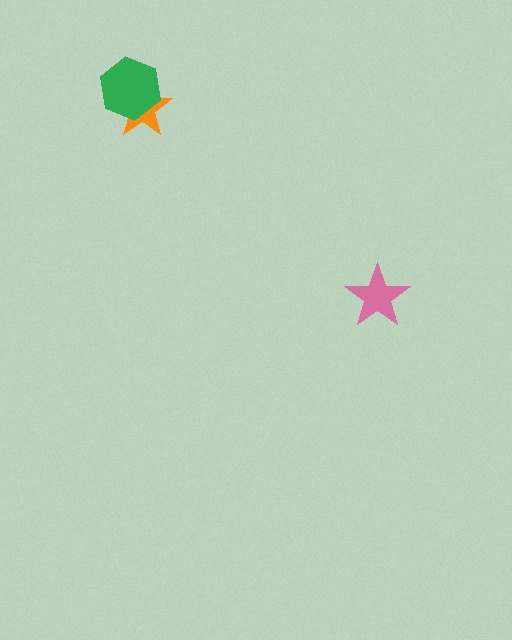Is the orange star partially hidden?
Yes, it is partially covered by another shape.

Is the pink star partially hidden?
No, no other shape covers it.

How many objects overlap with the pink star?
0 objects overlap with the pink star.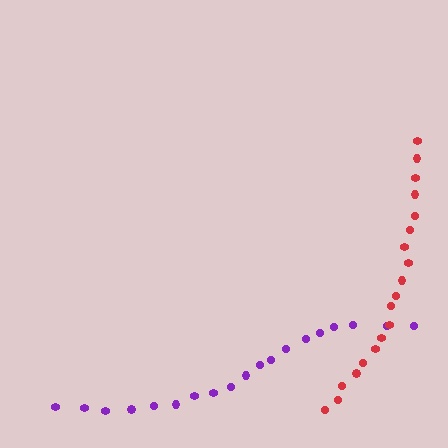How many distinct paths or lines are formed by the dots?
There are 2 distinct paths.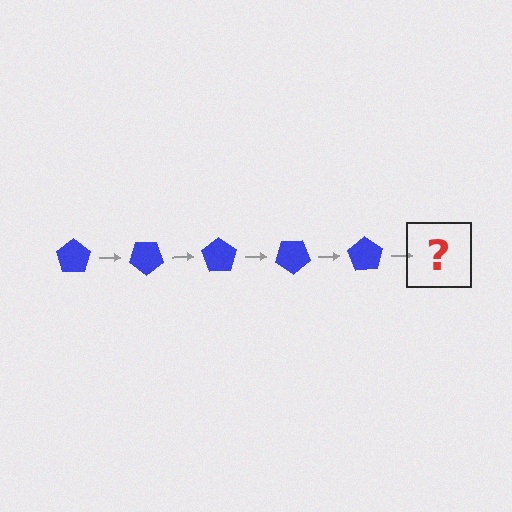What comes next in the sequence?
The next element should be a blue pentagon rotated 175 degrees.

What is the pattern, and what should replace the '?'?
The pattern is that the pentagon rotates 35 degrees each step. The '?' should be a blue pentagon rotated 175 degrees.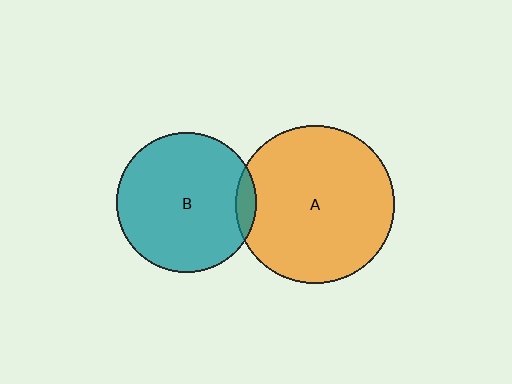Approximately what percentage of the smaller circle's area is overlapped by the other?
Approximately 5%.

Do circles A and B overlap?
Yes.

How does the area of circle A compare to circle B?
Approximately 1.3 times.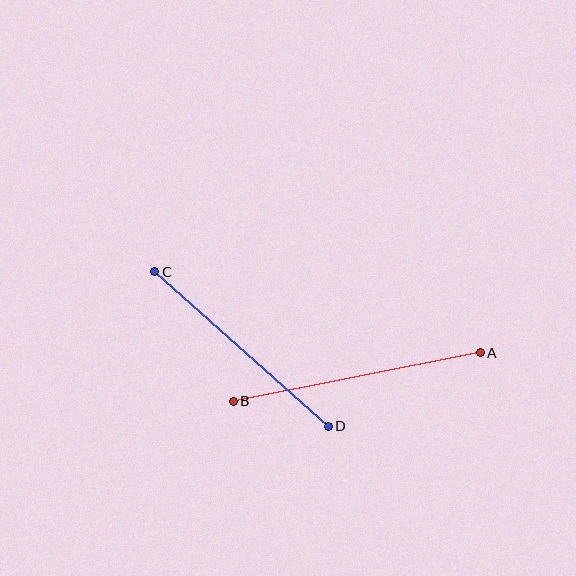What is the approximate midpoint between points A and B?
The midpoint is at approximately (357, 377) pixels.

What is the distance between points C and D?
The distance is approximately 233 pixels.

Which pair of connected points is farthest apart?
Points A and B are farthest apart.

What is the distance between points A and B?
The distance is approximately 251 pixels.